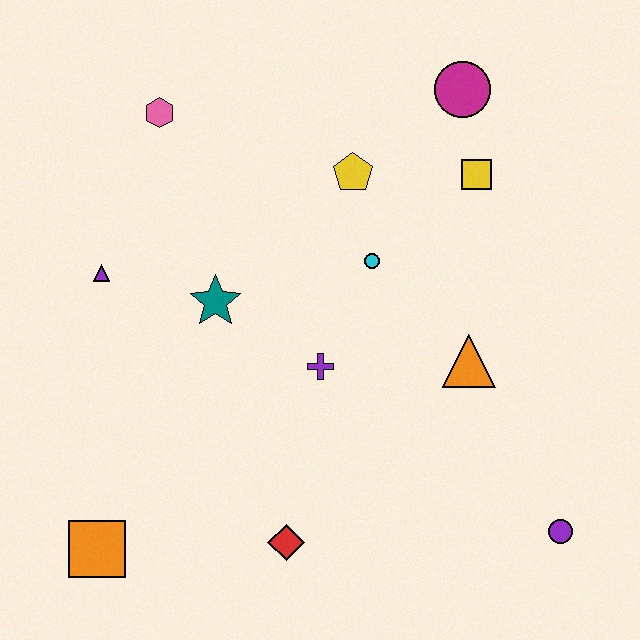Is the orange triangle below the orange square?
No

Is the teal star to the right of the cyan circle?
No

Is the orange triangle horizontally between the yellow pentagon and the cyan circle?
No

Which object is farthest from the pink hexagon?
The purple circle is farthest from the pink hexagon.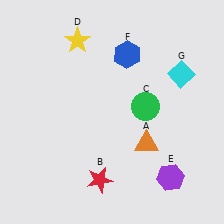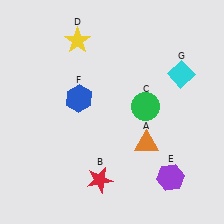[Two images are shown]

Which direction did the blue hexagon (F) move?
The blue hexagon (F) moved left.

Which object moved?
The blue hexagon (F) moved left.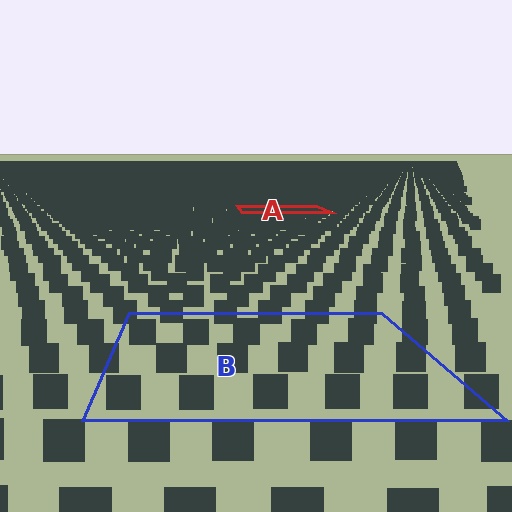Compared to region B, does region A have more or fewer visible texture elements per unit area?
Region A has more texture elements per unit area — they are packed more densely because it is farther away.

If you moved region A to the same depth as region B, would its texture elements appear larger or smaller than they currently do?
They would appear larger. At a closer depth, the same texture elements are projected at a bigger on-screen size.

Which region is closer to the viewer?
Region B is closer. The texture elements there are larger and more spread out.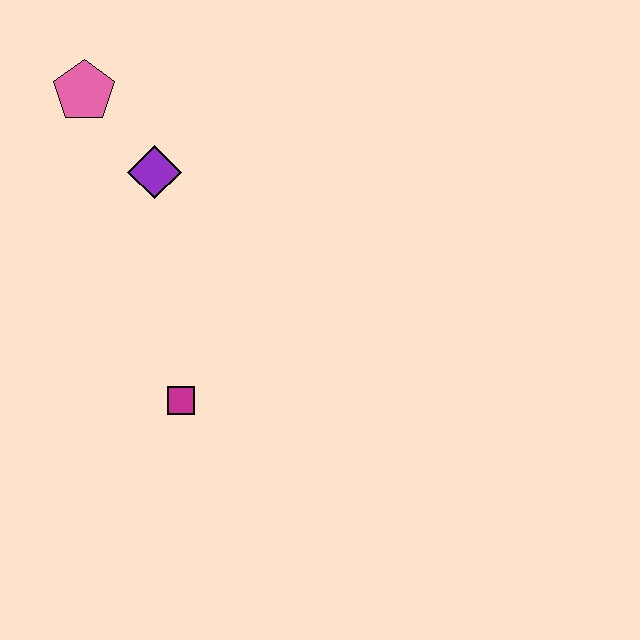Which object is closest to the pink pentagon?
The purple diamond is closest to the pink pentagon.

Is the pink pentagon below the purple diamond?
No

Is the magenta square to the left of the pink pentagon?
No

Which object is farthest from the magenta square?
The pink pentagon is farthest from the magenta square.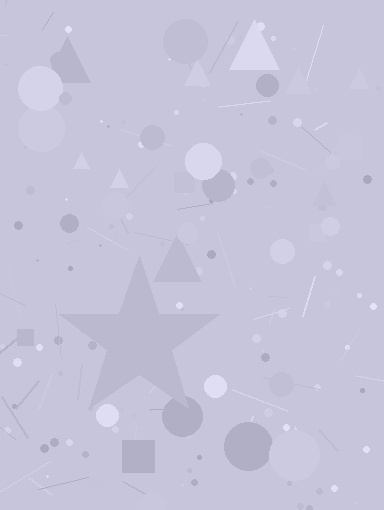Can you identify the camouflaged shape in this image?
The camouflaged shape is a star.